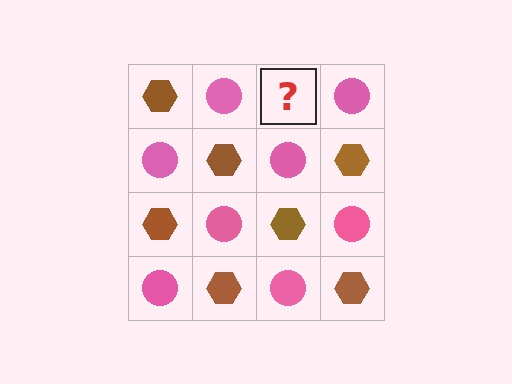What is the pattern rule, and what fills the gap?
The rule is that it alternates brown hexagon and pink circle in a checkerboard pattern. The gap should be filled with a brown hexagon.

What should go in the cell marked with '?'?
The missing cell should contain a brown hexagon.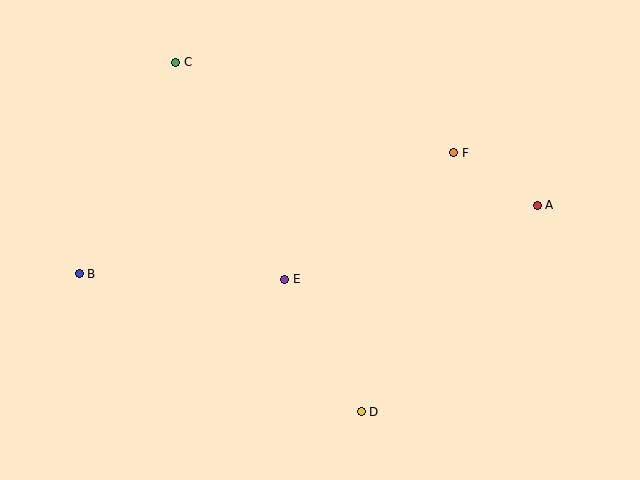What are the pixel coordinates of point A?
Point A is at (537, 205).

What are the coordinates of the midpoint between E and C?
The midpoint between E and C is at (230, 171).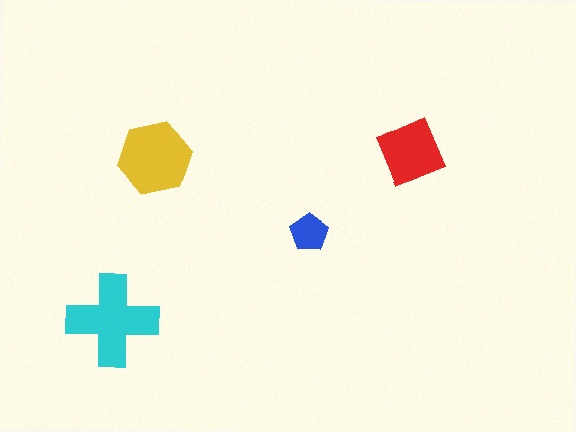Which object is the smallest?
The blue pentagon.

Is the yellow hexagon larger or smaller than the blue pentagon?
Larger.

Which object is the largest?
The cyan cross.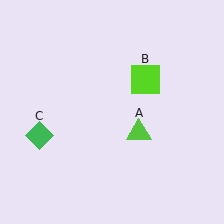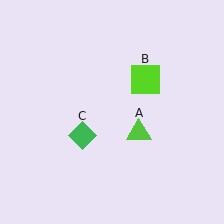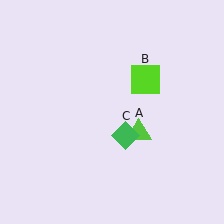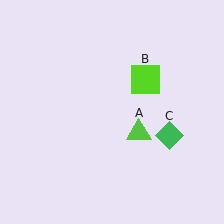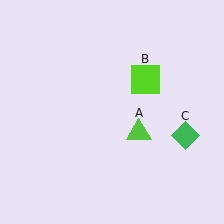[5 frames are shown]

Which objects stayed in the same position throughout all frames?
Lime triangle (object A) and lime square (object B) remained stationary.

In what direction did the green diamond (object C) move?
The green diamond (object C) moved right.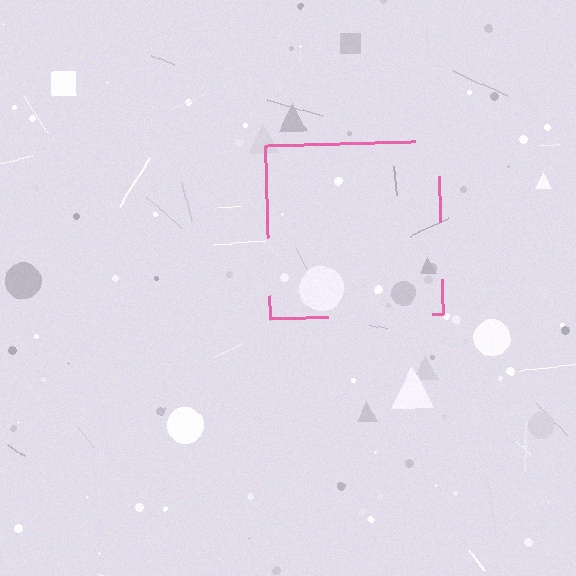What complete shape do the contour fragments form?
The contour fragments form a square.